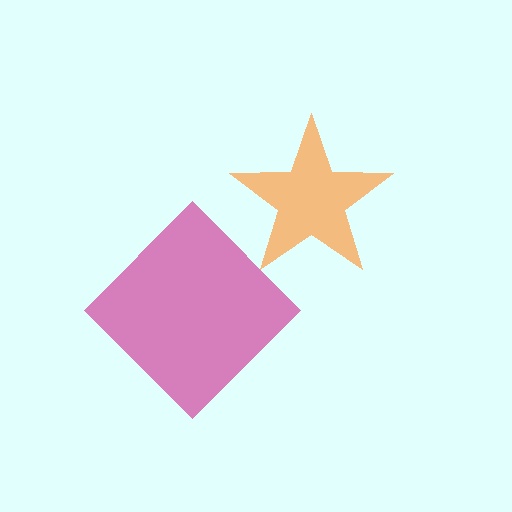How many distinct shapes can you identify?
There are 2 distinct shapes: an orange star, a magenta diamond.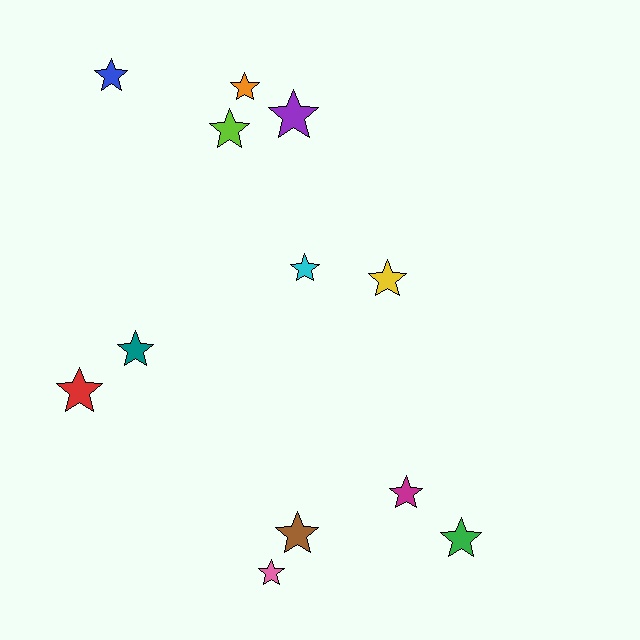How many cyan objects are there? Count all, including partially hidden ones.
There is 1 cyan object.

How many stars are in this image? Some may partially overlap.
There are 12 stars.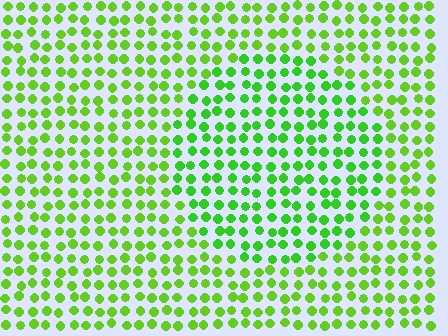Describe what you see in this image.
The image is filled with small lime elements in a uniform arrangement. A circle-shaped region is visible where the elements are tinted to a slightly different hue, forming a subtle color boundary.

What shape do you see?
I see a circle.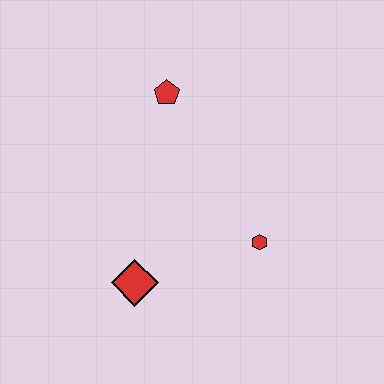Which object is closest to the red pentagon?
The red hexagon is closest to the red pentagon.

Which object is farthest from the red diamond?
The red pentagon is farthest from the red diamond.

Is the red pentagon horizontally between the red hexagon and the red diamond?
Yes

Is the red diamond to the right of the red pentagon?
No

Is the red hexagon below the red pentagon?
Yes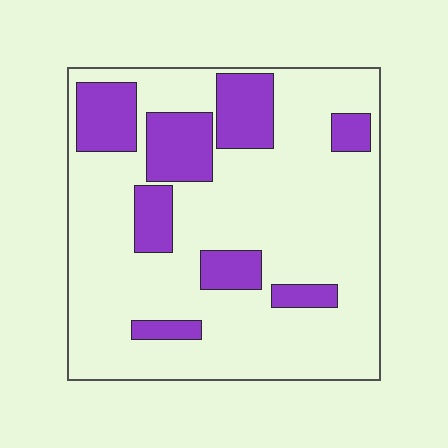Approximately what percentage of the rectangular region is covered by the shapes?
Approximately 25%.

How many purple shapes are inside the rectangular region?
8.